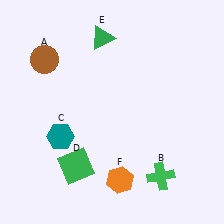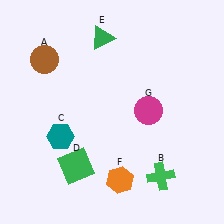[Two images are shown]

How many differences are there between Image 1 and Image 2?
There is 1 difference between the two images.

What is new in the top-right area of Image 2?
A magenta circle (G) was added in the top-right area of Image 2.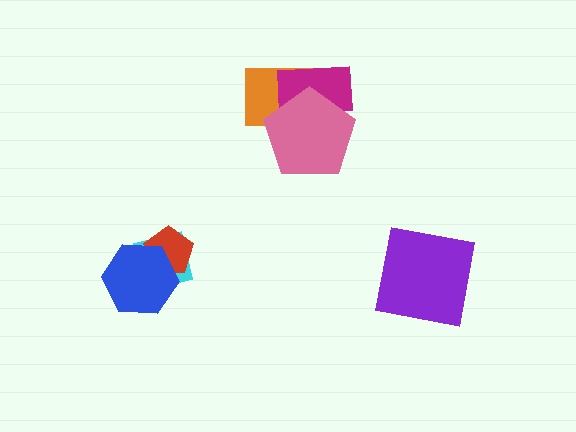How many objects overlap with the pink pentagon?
2 objects overlap with the pink pentagon.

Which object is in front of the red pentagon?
The blue hexagon is in front of the red pentagon.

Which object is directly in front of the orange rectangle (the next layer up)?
The magenta rectangle is directly in front of the orange rectangle.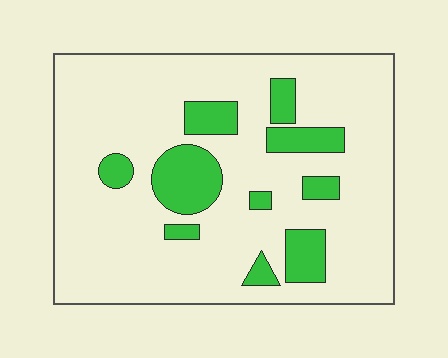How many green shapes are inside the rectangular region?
10.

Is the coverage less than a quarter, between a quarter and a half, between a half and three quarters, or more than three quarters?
Less than a quarter.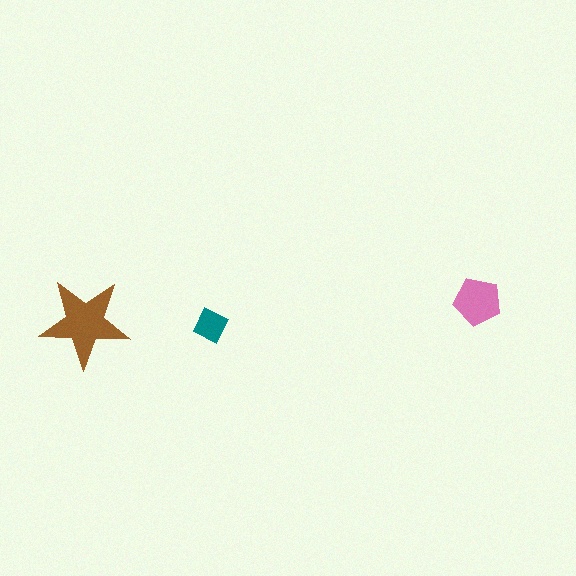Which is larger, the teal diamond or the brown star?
The brown star.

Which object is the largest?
The brown star.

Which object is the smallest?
The teal diamond.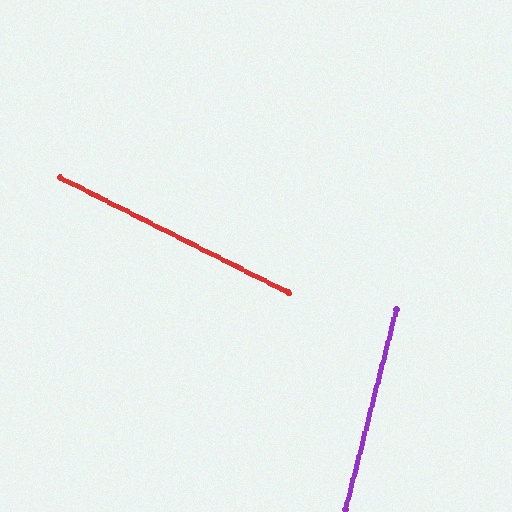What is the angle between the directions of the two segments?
Approximately 77 degrees.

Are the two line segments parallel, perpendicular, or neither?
Neither parallel nor perpendicular — they differ by about 77°.